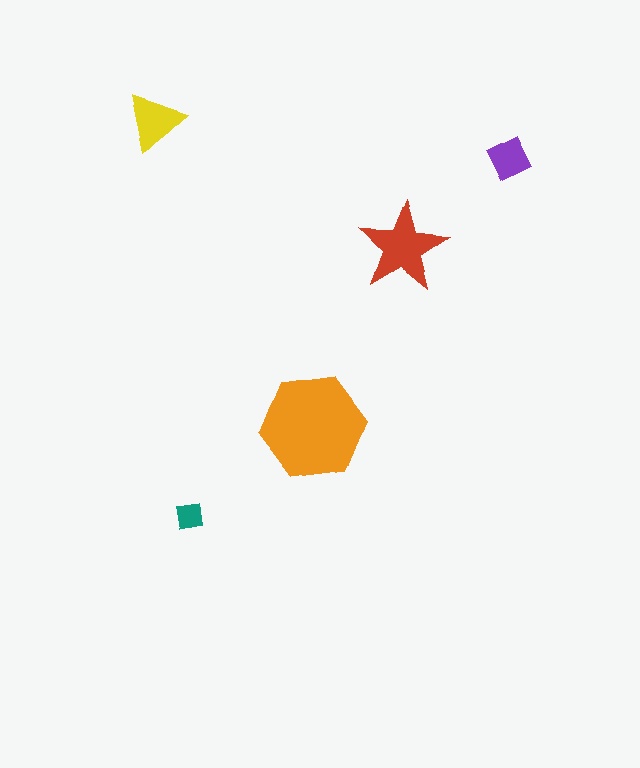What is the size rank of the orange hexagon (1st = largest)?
1st.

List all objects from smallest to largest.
The teal square, the purple square, the yellow triangle, the red star, the orange hexagon.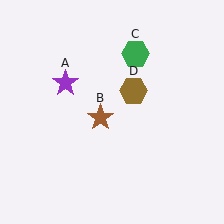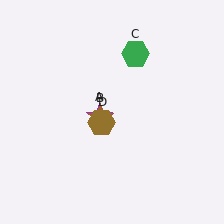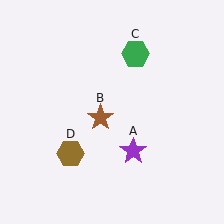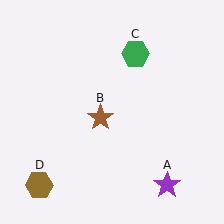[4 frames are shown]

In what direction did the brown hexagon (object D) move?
The brown hexagon (object D) moved down and to the left.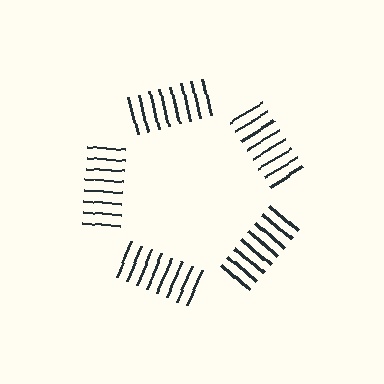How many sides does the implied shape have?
5 sides — the line-ends trace a pentagon.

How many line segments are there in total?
40 — 8 along each of the 5 edges.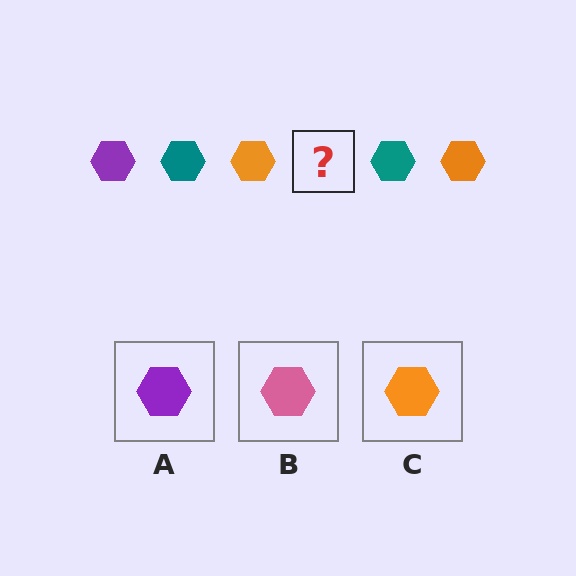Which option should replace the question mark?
Option A.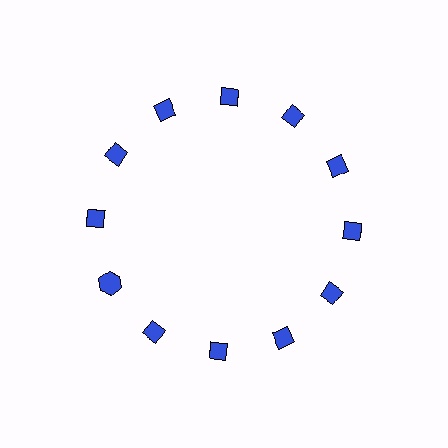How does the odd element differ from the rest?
It has a different shape: hexagon instead of diamond.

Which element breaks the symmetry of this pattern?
The blue hexagon at roughly the 8 o'clock position breaks the symmetry. All other shapes are blue diamonds.